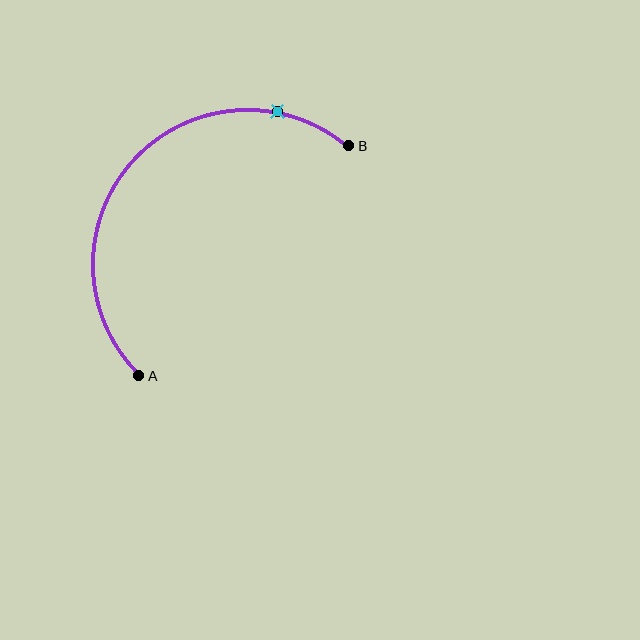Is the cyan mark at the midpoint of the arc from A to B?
No. The cyan mark lies on the arc but is closer to endpoint B. The arc midpoint would be at the point on the curve equidistant along the arc from both A and B.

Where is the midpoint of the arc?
The arc midpoint is the point on the curve farthest from the straight line joining A and B. It sits above and to the left of that line.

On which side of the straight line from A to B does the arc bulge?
The arc bulges above and to the left of the straight line connecting A and B.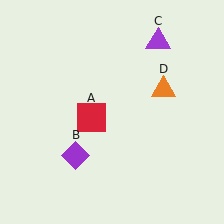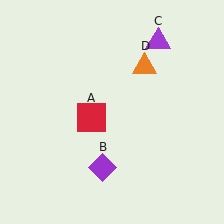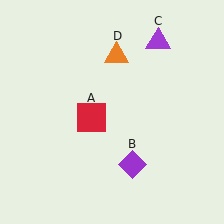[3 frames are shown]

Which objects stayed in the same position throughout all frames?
Red square (object A) and purple triangle (object C) remained stationary.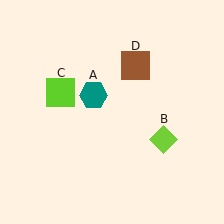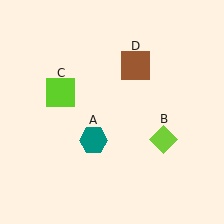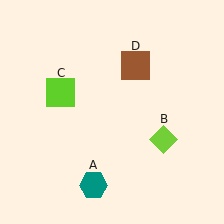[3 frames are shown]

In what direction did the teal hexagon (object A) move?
The teal hexagon (object A) moved down.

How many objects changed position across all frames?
1 object changed position: teal hexagon (object A).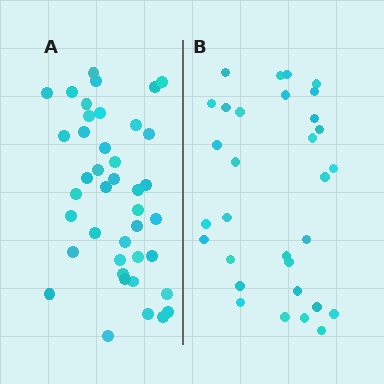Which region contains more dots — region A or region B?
Region A (the left region) has more dots.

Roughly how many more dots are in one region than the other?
Region A has roughly 10 or so more dots than region B.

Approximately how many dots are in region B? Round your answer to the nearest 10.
About 30 dots. (The exact count is 31, which rounds to 30.)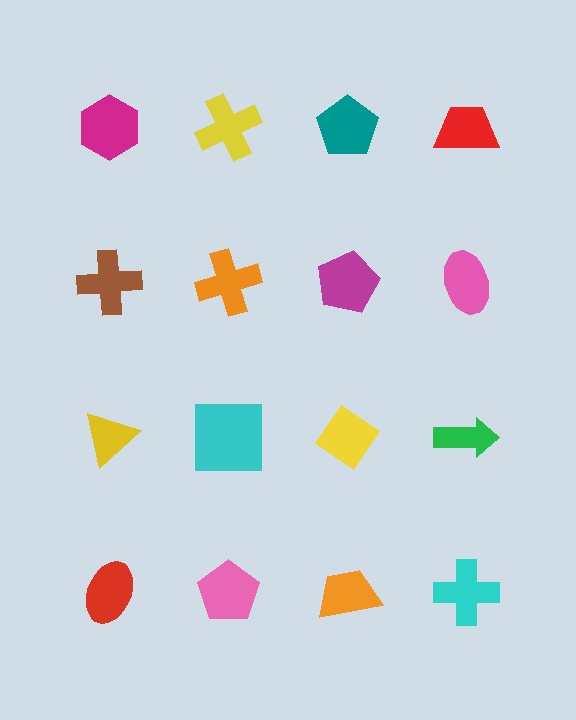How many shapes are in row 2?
4 shapes.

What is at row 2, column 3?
A magenta pentagon.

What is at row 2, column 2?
An orange cross.